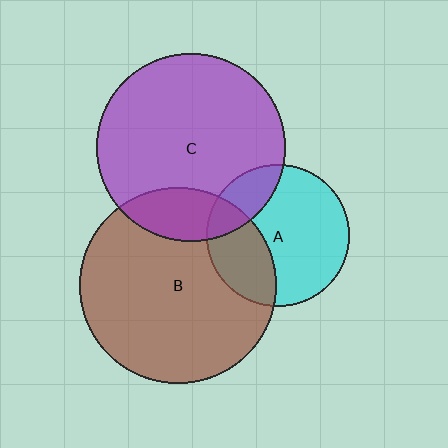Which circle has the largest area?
Circle B (brown).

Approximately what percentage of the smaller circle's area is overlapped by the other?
Approximately 20%.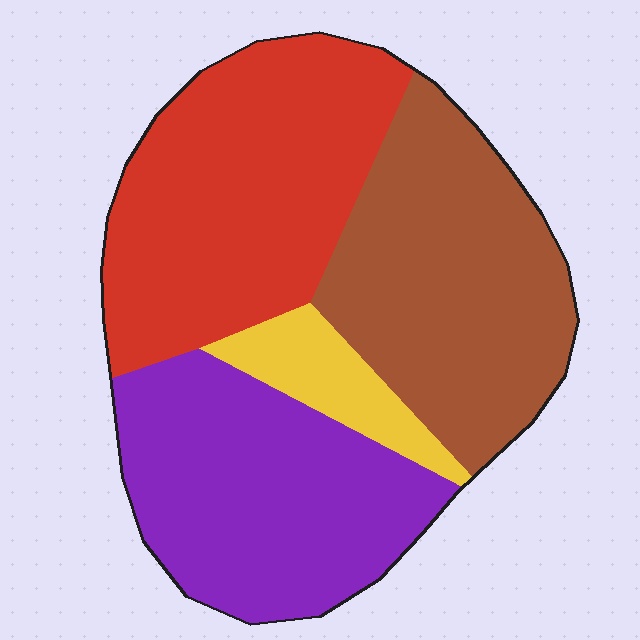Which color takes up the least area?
Yellow, at roughly 10%.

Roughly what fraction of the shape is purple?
Purple covers roughly 30% of the shape.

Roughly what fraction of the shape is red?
Red covers about 35% of the shape.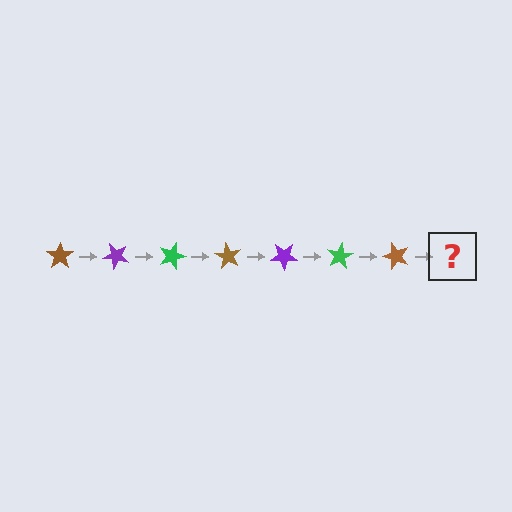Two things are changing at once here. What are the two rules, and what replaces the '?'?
The two rules are that it rotates 45 degrees each step and the color cycles through brown, purple, and green. The '?' should be a purple star, rotated 315 degrees from the start.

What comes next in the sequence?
The next element should be a purple star, rotated 315 degrees from the start.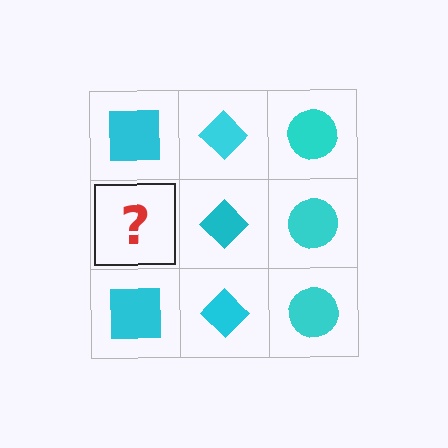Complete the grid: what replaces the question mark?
The question mark should be replaced with a cyan square.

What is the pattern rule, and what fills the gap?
The rule is that each column has a consistent shape. The gap should be filled with a cyan square.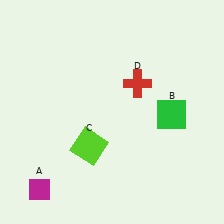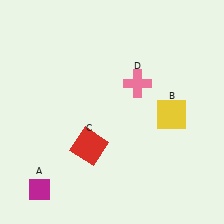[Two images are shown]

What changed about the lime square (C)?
In Image 1, C is lime. In Image 2, it changed to red.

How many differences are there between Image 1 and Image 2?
There are 3 differences between the two images.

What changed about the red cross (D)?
In Image 1, D is red. In Image 2, it changed to pink.